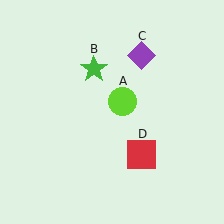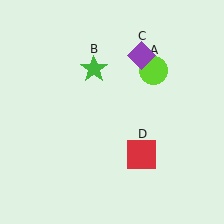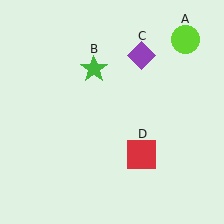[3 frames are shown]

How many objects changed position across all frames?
1 object changed position: lime circle (object A).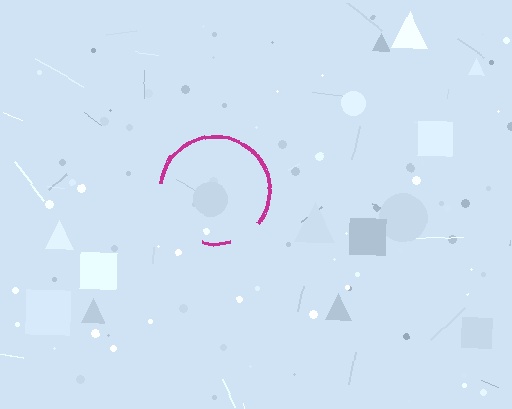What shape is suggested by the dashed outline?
The dashed outline suggests a circle.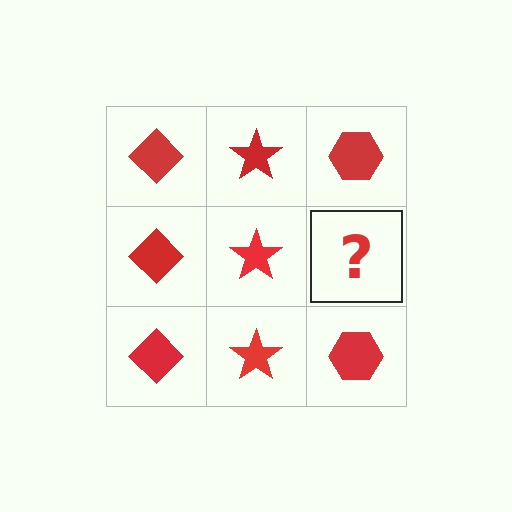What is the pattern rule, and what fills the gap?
The rule is that each column has a consistent shape. The gap should be filled with a red hexagon.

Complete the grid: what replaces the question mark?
The question mark should be replaced with a red hexagon.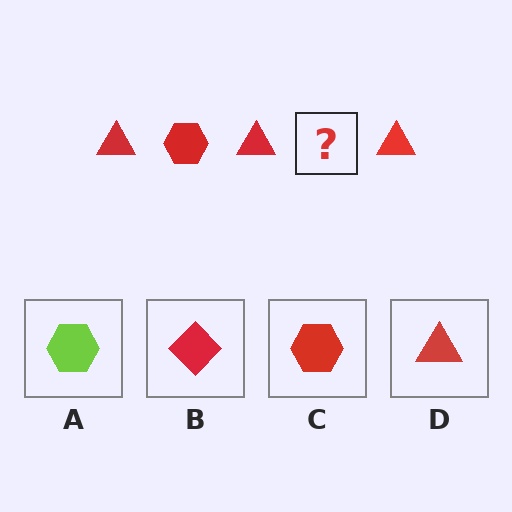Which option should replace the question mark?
Option C.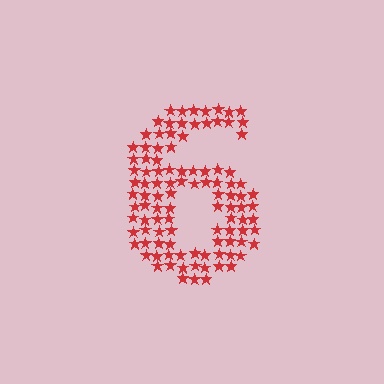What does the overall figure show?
The overall figure shows the digit 6.